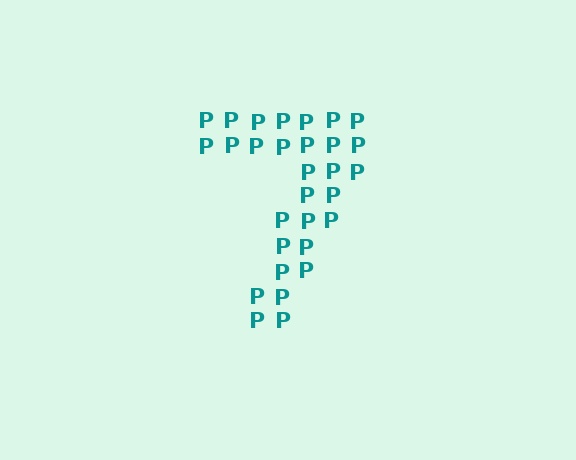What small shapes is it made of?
It is made of small letter P's.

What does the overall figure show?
The overall figure shows the digit 7.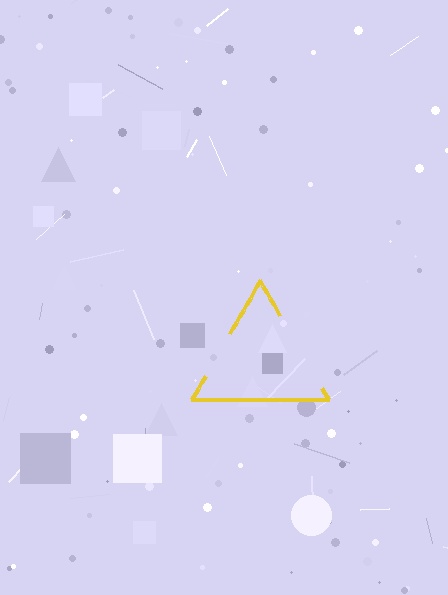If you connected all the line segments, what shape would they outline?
They would outline a triangle.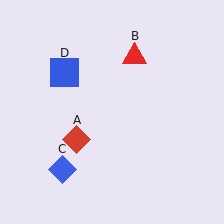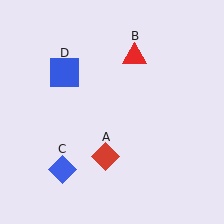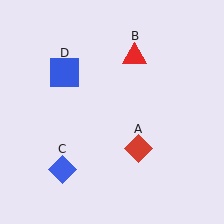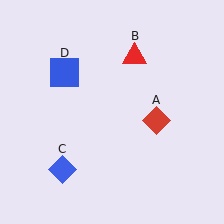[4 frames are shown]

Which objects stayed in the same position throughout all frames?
Red triangle (object B) and blue diamond (object C) and blue square (object D) remained stationary.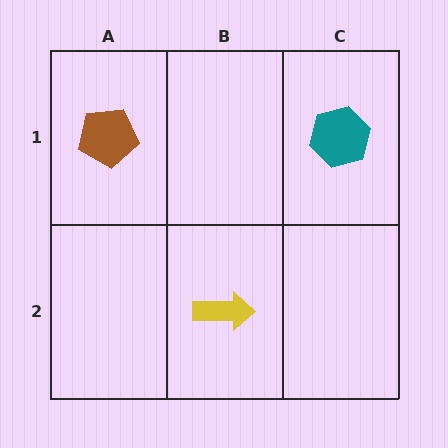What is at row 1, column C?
A teal hexagon.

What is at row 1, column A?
A brown pentagon.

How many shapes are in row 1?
2 shapes.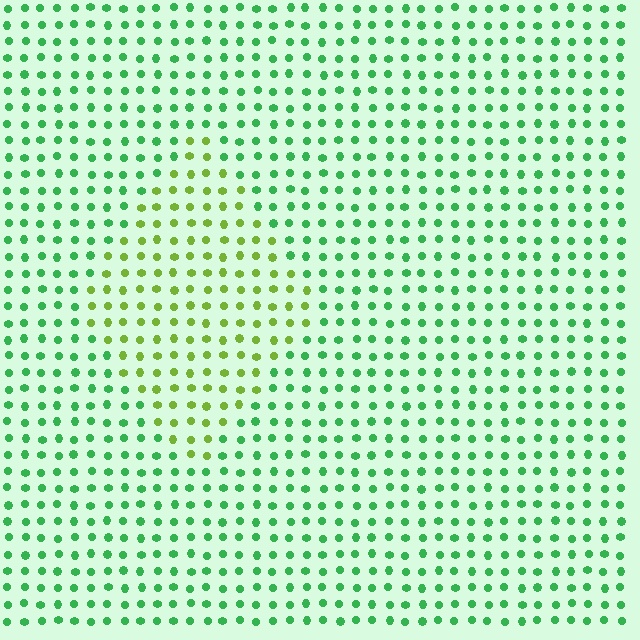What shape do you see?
I see a diamond.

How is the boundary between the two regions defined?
The boundary is defined purely by a slight shift in hue (about 43 degrees). Spacing, size, and orientation are identical on both sides.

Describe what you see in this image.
The image is filled with small green elements in a uniform arrangement. A diamond-shaped region is visible where the elements are tinted to a slightly different hue, forming a subtle color boundary.